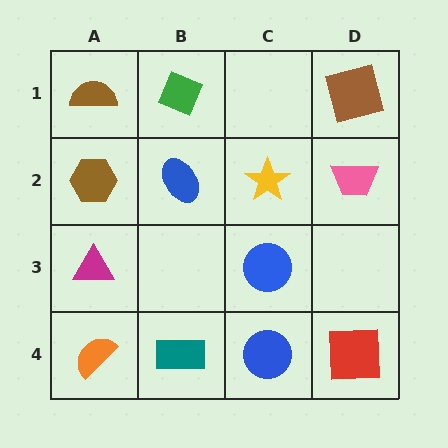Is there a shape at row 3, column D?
No, that cell is empty.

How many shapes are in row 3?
2 shapes.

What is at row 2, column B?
A blue ellipse.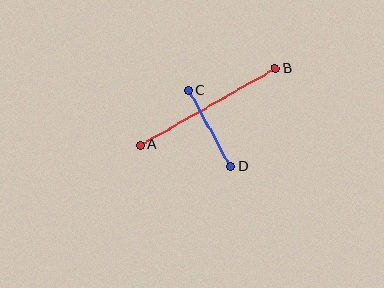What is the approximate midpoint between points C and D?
The midpoint is at approximately (209, 128) pixels.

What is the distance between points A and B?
The distance is approximately 155 pixels.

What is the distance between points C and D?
The distance is approximately 87 pixels.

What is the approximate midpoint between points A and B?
The midpoint is at approximately (208, 107) pixels.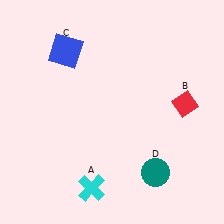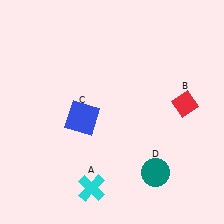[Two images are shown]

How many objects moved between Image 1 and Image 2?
1 object moved between the two images.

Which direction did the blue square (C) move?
The blue square (C) moved down.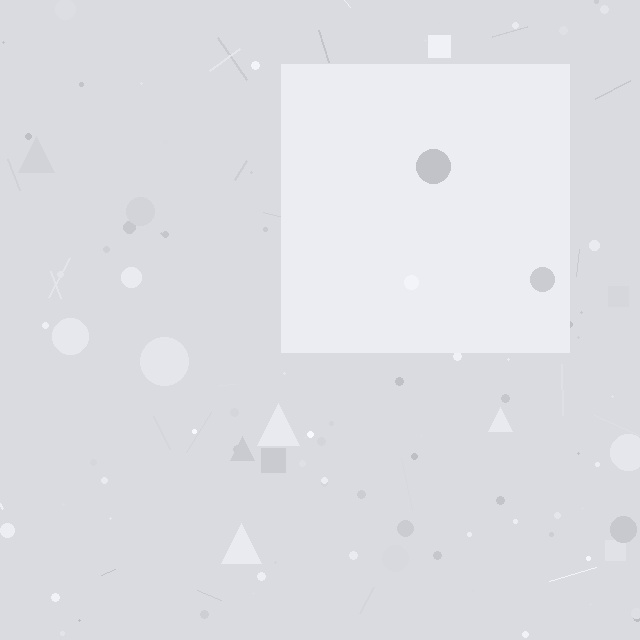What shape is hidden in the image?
A square is hidden in the image.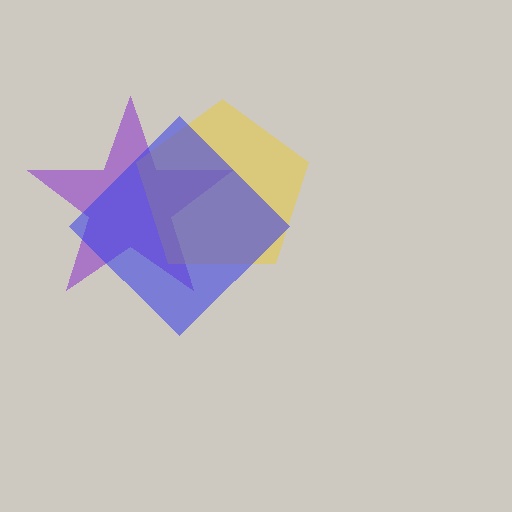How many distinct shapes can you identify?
There are 3 distinct shapes: a purple star, a yellow pentagon, a blue diamond.